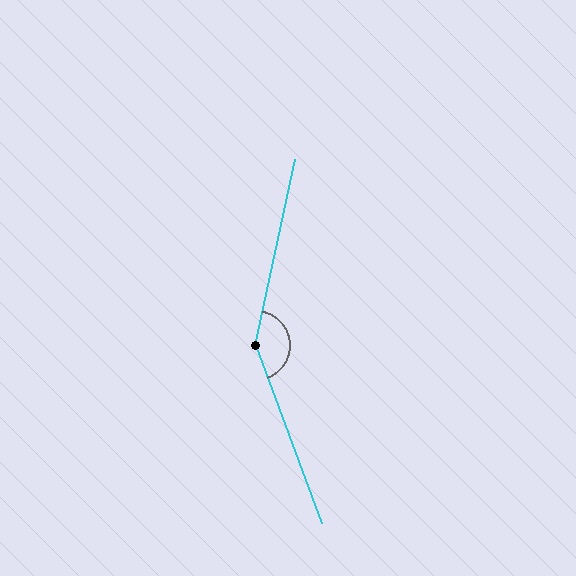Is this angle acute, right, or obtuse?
It is obtuse.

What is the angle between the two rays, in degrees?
Approximately 147 degrees.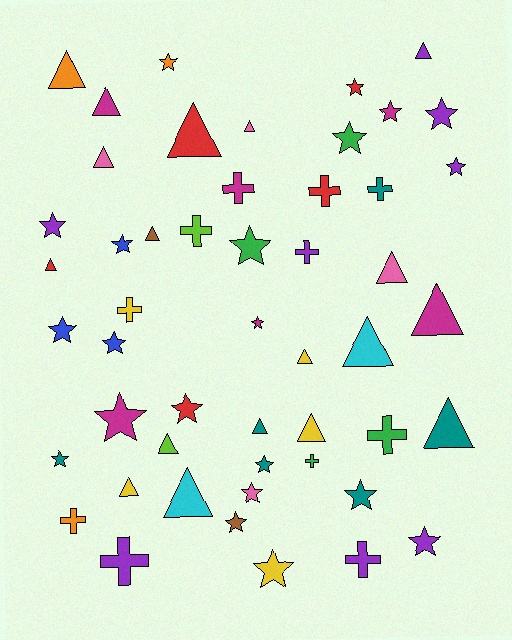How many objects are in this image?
There are 50 objects.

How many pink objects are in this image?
There are 4 pink objects.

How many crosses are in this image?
There are 11 crosses.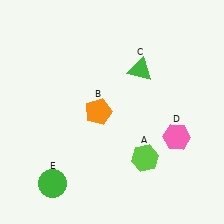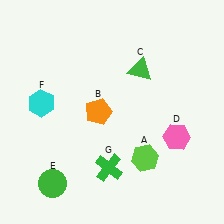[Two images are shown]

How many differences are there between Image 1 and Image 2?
There are 2 differences between the two images.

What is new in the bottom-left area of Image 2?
A green cross (G) was added in the bottom-left area of Image 2.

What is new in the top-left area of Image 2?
A cyan hexagon (F) was added in the top-left area of Image 2.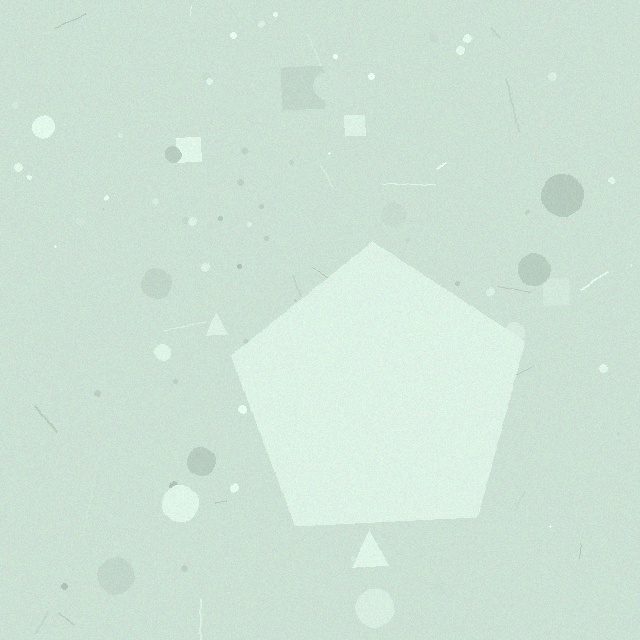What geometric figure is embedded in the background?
A pentagon is embedded in the background.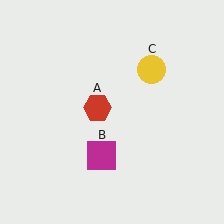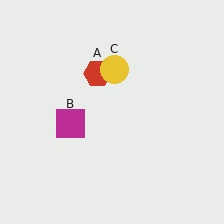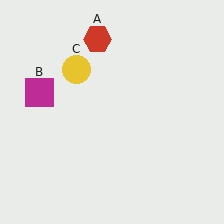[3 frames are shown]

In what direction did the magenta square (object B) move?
The magenta square (object B) moved up and to the left.